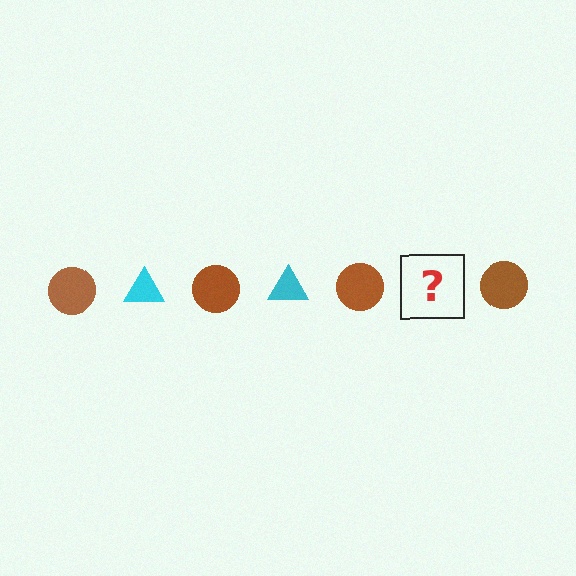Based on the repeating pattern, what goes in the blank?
The blank should be a cyan triangle.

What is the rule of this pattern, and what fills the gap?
The rule is that the pattern alternates between brown circle and cyan triangle. The gap should be filled with a cyan triangle.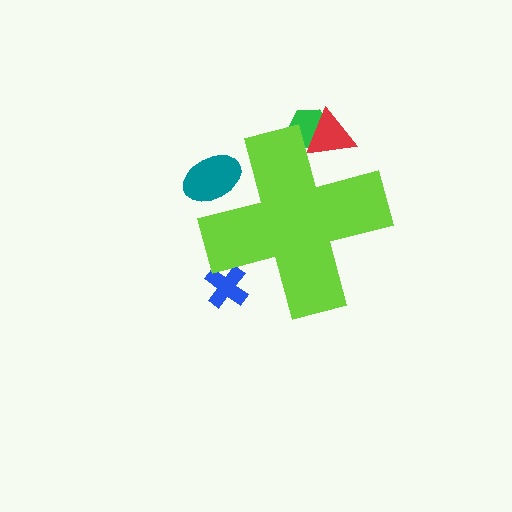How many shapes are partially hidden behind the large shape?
4 shapes are partially hidden.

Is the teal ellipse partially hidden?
Yes, the teal ellipse is partially hidden behind the lime cross.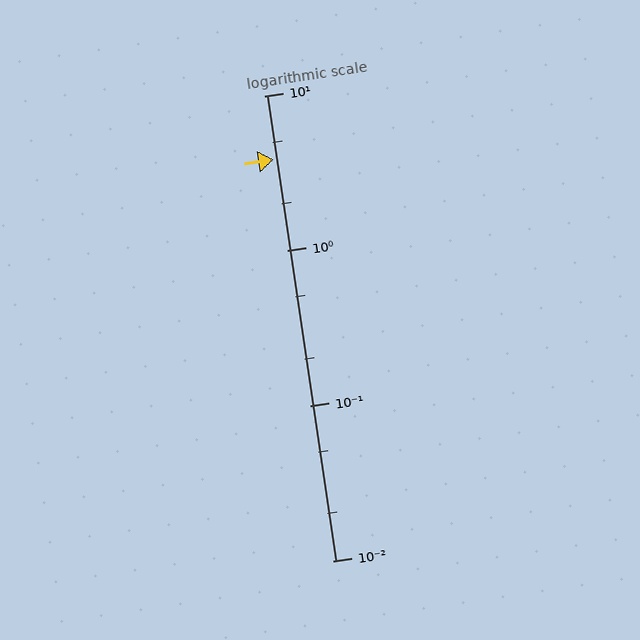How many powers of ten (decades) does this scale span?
The scale spans 3 decades, from 0.01 to 10.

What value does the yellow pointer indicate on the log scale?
The pointer indicates approximately 3.9.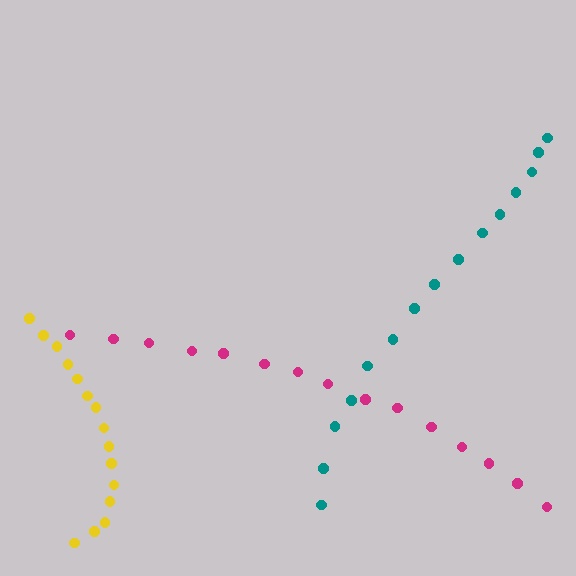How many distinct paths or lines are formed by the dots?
There are 3 distinct paths.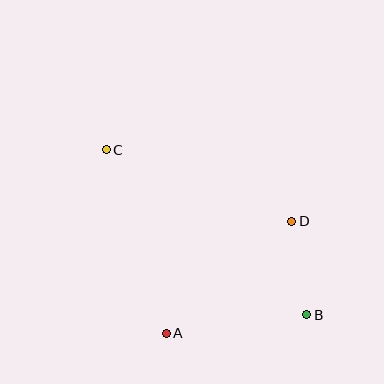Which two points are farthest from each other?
Points B and C are farthest from each other.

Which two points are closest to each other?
Points B and D are closest to each other.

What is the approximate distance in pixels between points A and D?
The distance between A and D is approximately 168 pixels.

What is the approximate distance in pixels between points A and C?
The distance between A and C is approximately 193 pixels.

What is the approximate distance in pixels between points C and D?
The distance between C and D is approximately 199 pixels.